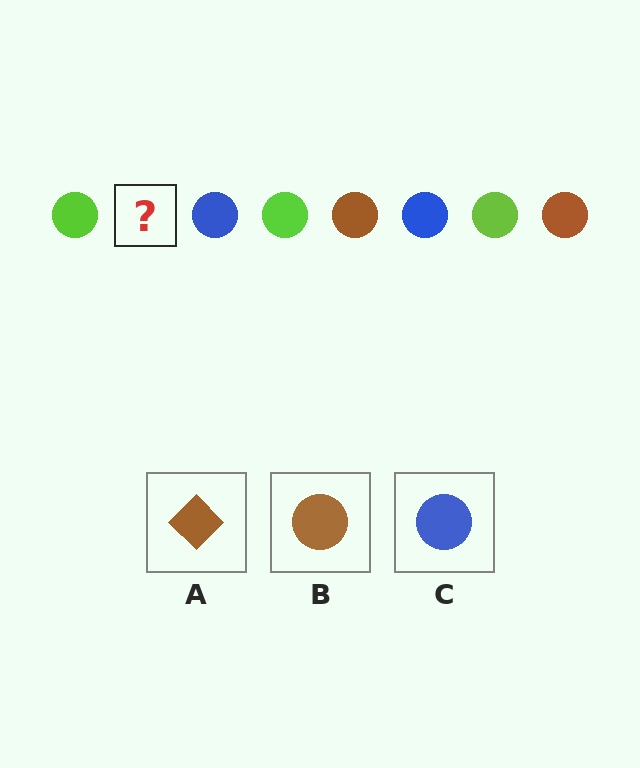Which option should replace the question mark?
Option B.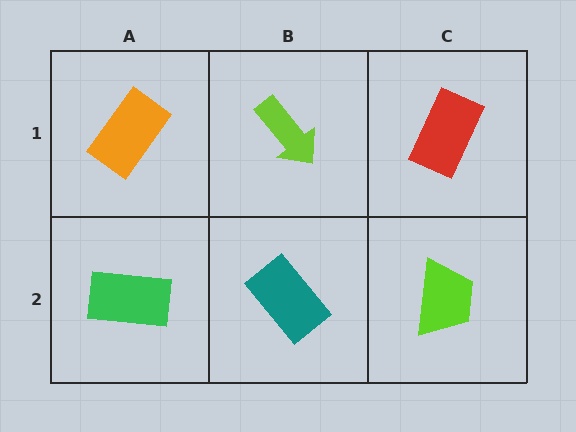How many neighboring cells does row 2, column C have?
2.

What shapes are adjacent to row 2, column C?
A red rectangle (row 1, column C), a teal rectangle (row 2, column B).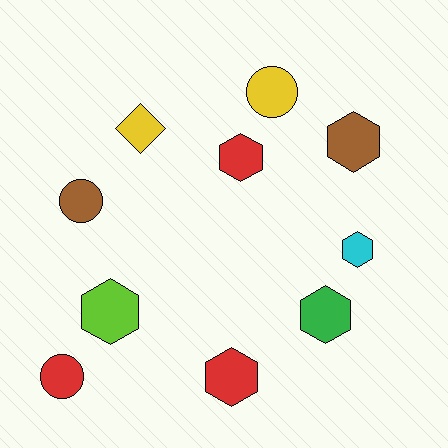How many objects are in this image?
There are 10 objects.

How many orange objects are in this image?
There are no orange objects.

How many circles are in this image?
There are 3 circles.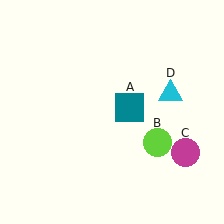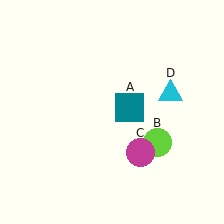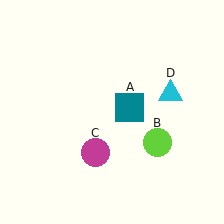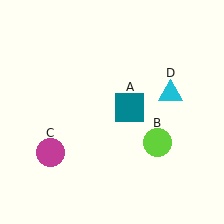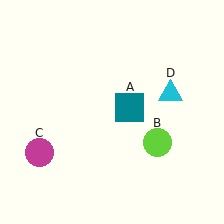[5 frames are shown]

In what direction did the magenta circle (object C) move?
The magenta circle (object C) moved left.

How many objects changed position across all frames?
1 object changed position: magenta circle (object C).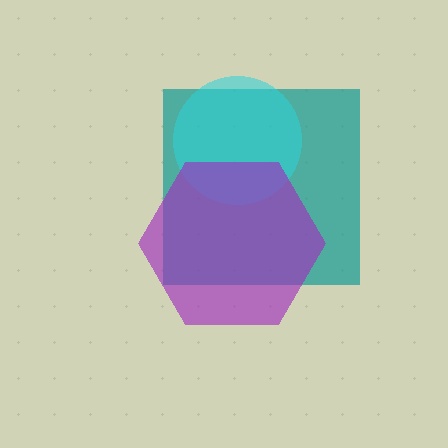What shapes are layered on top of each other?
The layered shapes are: a teal square, a cyan circle, a purple hexagon.